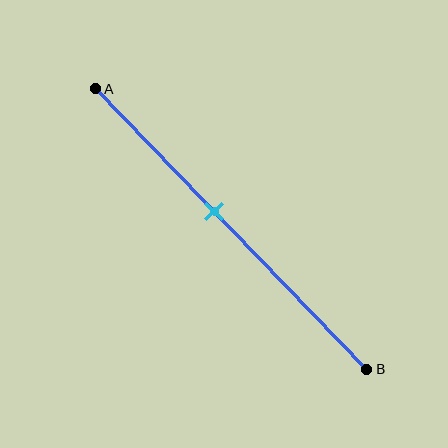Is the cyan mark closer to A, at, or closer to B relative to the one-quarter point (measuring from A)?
The cyan mark is closer to point B than the one-quarter point of segment AB.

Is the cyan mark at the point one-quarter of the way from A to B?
No, the mark is at about 45% from A, not at the 25% one-quarter point.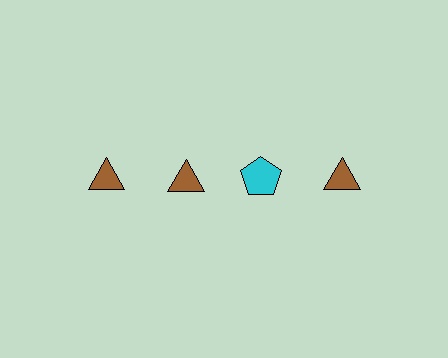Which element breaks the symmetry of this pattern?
The cyan pentagon in the top row, center column breaks the symmetry. All other shapes are brown triangles.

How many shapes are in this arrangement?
There are 4 shapes arranged in a grid pattern.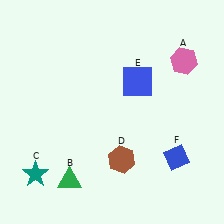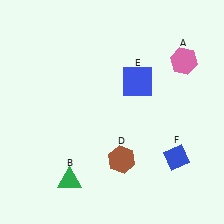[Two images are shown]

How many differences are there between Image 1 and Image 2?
There is 1 difference between the two images.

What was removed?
The teal star (C) was removed in Image 2.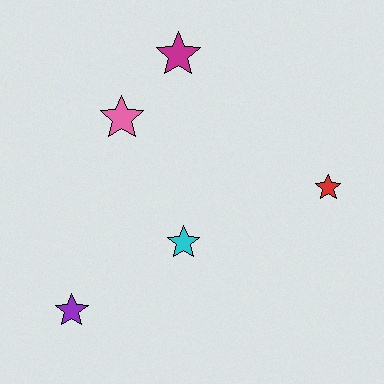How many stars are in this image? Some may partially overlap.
There are 5 stars.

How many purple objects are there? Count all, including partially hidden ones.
There is 1 purple object.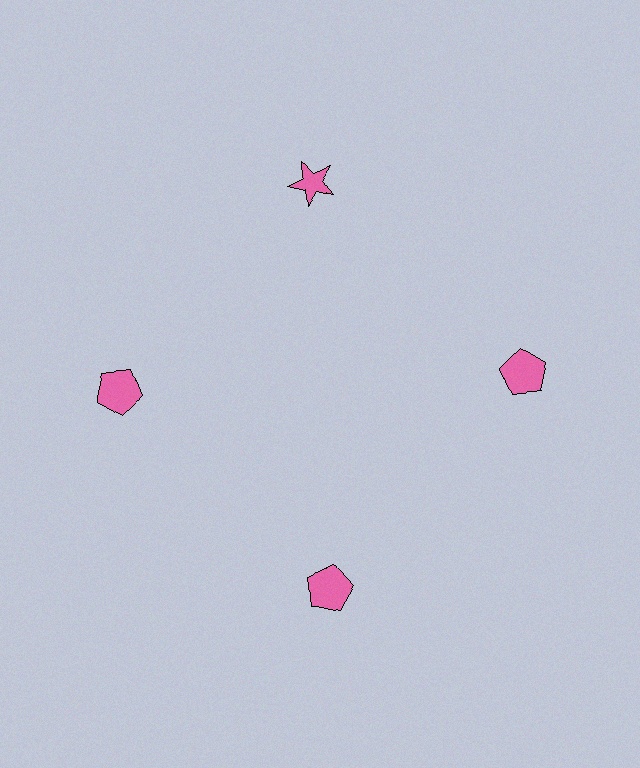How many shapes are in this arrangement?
There are 4 shapes arranged in a ring pattern.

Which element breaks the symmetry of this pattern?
The pink star at roughly the 12 o'clock position breaks the symmetry. All other shapes are pink pentagons.